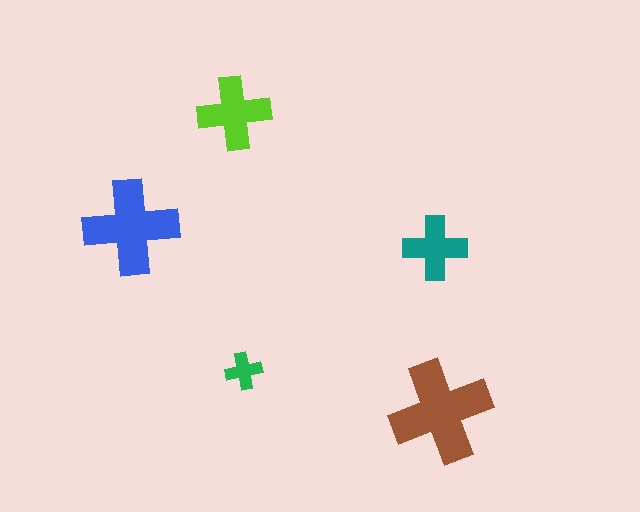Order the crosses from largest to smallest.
the brown one, the blue one, the lime one, the teal one, the green one.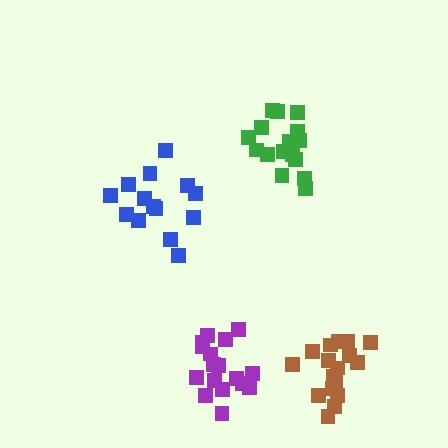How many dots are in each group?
Group 1: 16 dots, Group 2: 14 dots, Group 3: 17 dots, Group 4: 17 dots (64 total).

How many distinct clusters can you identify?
There are 4 distinct clusters.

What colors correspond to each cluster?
The clusters are colored: green, blue, purple, brown.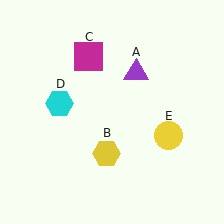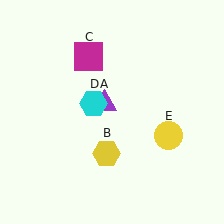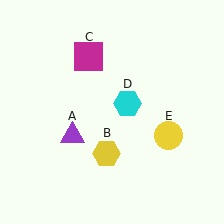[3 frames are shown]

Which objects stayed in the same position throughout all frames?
Yellow hexagon (object B) and magenta square (object C) and yellow circle (object E) remained stationary.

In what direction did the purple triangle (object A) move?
The purple triangle (object A) moved down and to the left.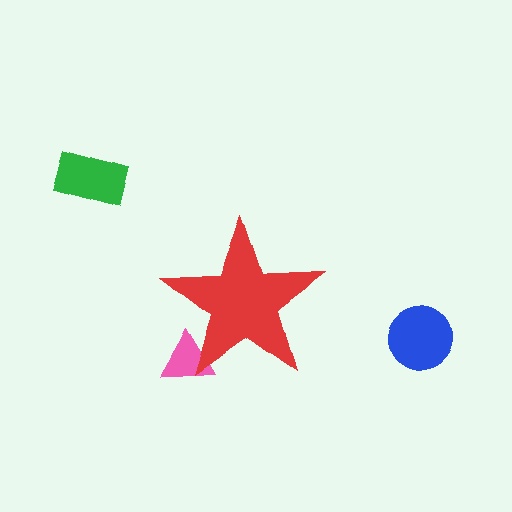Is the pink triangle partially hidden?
Yes, the pink triangle is partially hidden behind the red star.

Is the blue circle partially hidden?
No, the blue circle is fully visible.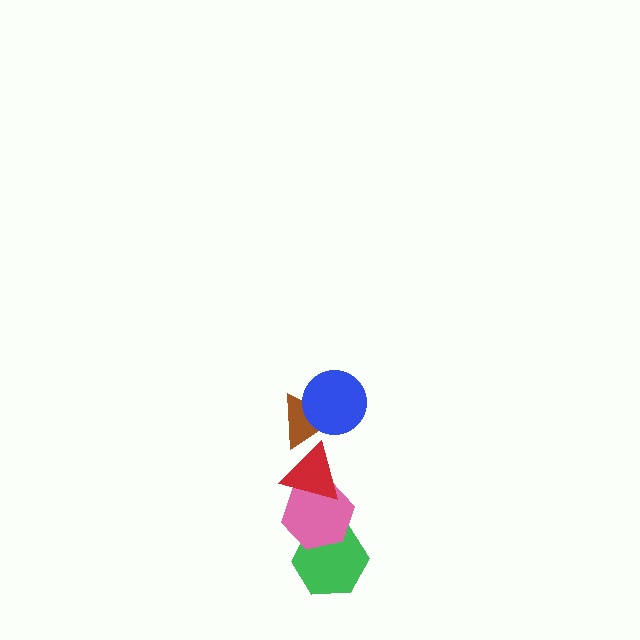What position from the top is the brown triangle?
The brown triangle is 2nd from the top.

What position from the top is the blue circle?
The blue circle is 1st from the top.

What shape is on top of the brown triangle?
The blue circle is on top of the brown triangle.